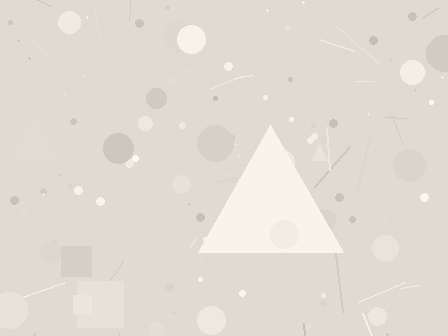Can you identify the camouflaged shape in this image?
The camouflaged shape is a triangle.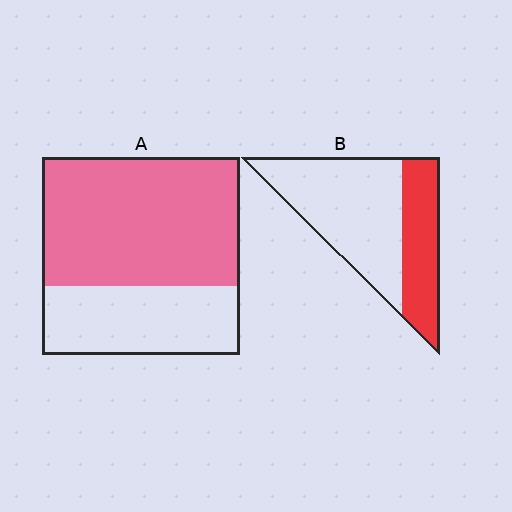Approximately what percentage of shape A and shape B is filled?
A is approximately 65% and B is approximately 35%.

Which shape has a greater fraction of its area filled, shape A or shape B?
Shape A.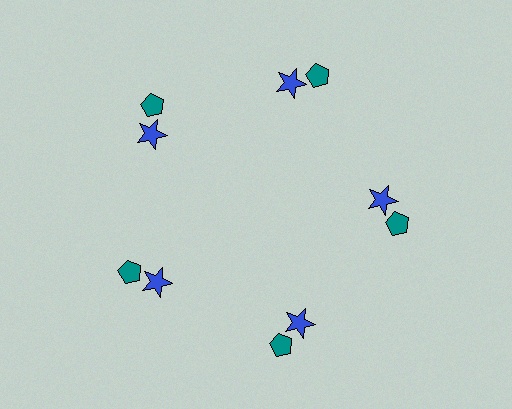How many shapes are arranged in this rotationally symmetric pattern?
There are 10 shapes, arranged in 5 groups of 2.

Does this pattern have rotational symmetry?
Yes, this pattern has 5-fold rotational symmetry. It looks the same after rotating 72 degrees around the center.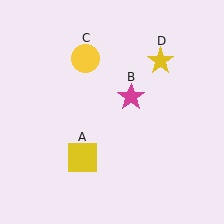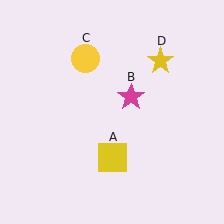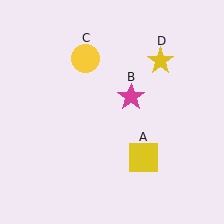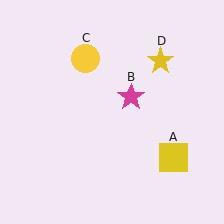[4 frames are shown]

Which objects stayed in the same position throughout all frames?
Magenta star (object B) and yellow circle (object C) and yellow star (object D) remained stationary.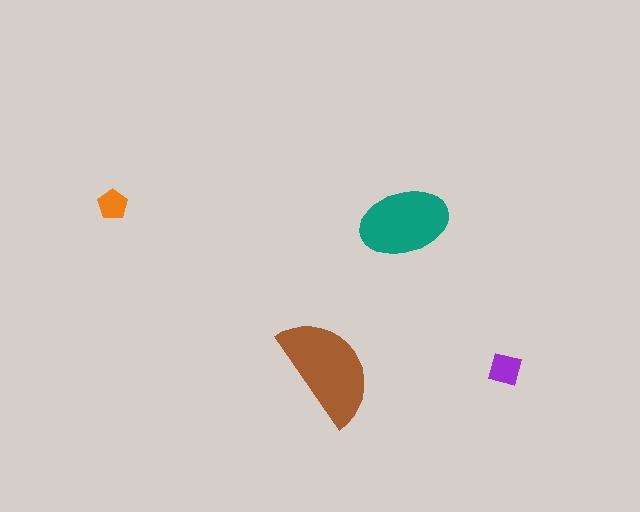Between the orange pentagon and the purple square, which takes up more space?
The purple square.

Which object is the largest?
The brown semicircle.